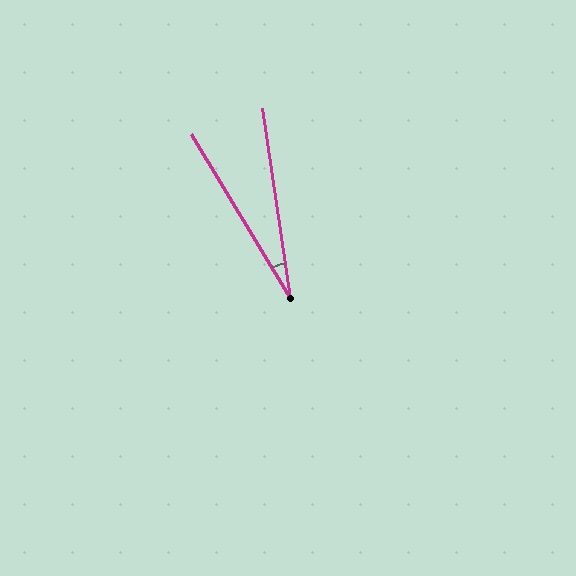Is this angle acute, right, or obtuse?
It is acute.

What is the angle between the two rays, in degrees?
Approximately 23 degrees.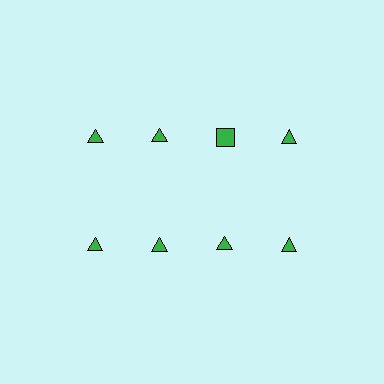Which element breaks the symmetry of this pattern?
The green square in the top row, center column breaks the symmetry. All other shapes are green triangles.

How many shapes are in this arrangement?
There are 8 shapes arranged in a grid pattern.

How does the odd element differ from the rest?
It has a different shape: square instead of triangle.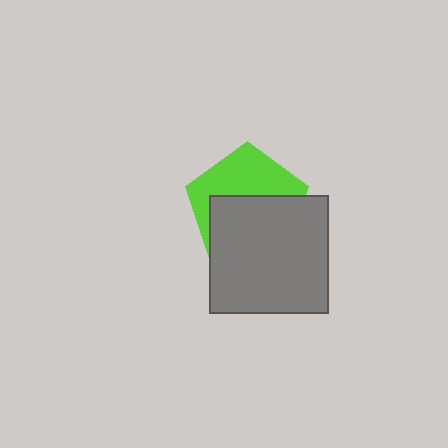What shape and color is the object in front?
The object in front is a gray square.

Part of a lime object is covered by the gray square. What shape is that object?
It is a pentagon.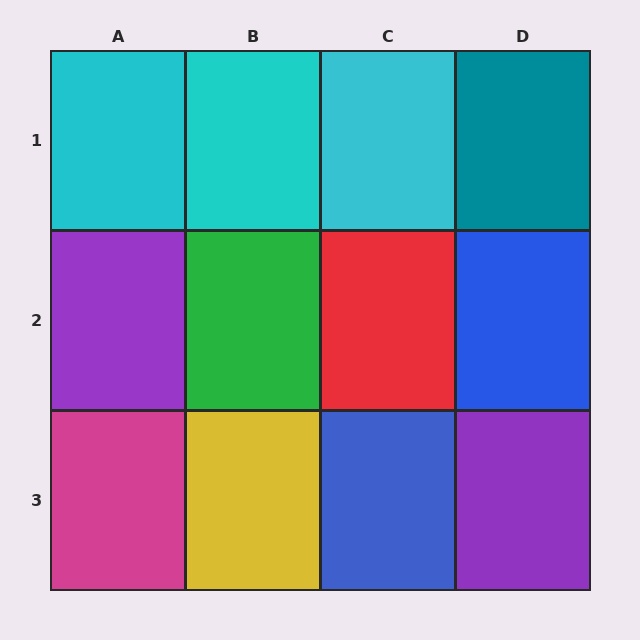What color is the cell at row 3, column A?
Magenta.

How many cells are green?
1 cell is green.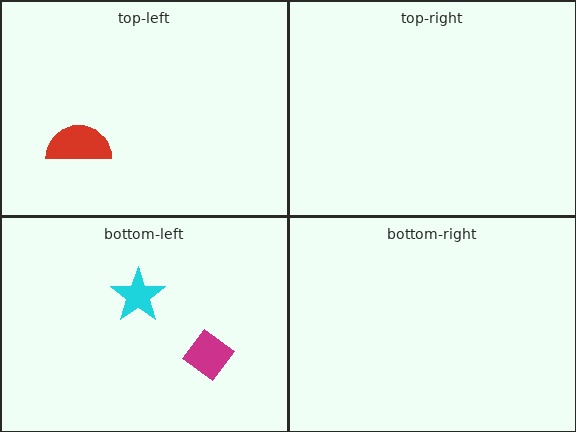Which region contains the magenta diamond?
The bottom-left region.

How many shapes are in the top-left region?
1.